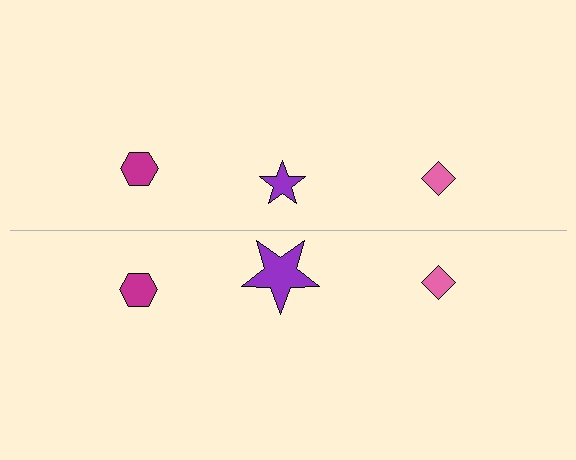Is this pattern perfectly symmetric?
No, the pattern is not perfectly symmetric. The purple star on the bottom side has a different size than its mirror counterpart.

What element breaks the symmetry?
The purple star on the bottom side has a different size than its mirror counterpart.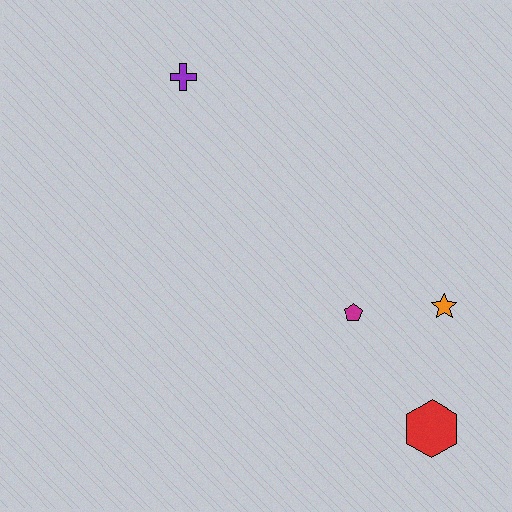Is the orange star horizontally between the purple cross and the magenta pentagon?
No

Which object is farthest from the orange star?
The purple cross is farthest from the orange star.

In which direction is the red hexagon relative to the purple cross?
The red hexagon is below the purple cross.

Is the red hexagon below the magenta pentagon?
Yes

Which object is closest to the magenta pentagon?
The orange star is closest to the magenta pentagon.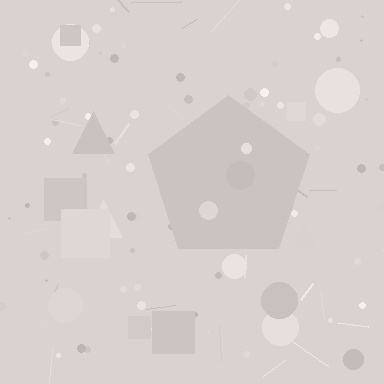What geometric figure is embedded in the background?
A pentagon is embedded in the background.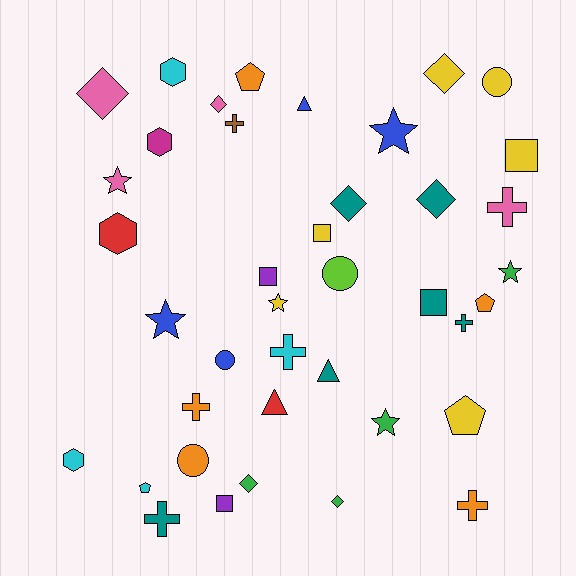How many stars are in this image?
There are 6 stars.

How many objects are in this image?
There are 40 objects.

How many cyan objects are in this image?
There are 4 cyan objects.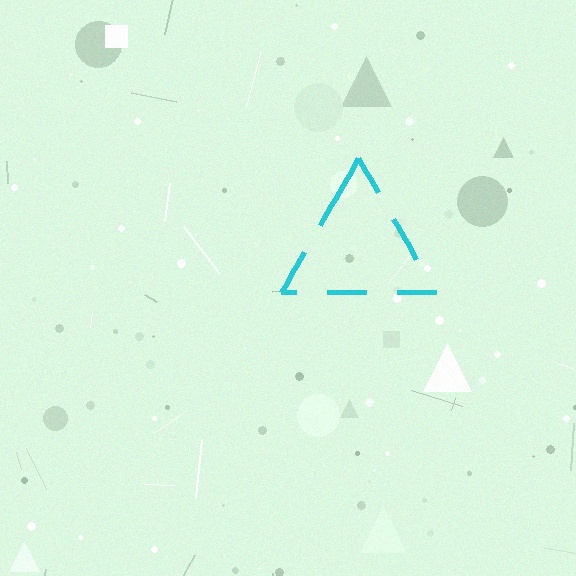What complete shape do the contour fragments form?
The contour fragments form a triangle.